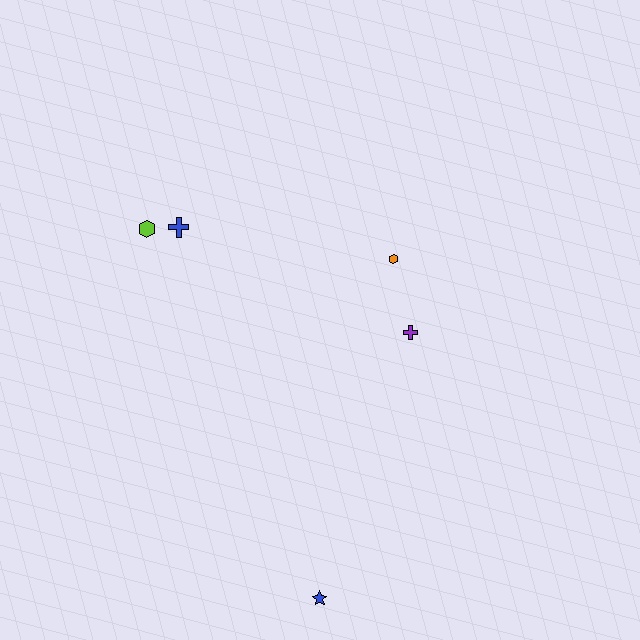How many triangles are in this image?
There are no triangles.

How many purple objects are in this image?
There is 1 purple object.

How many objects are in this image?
There are 5 objects.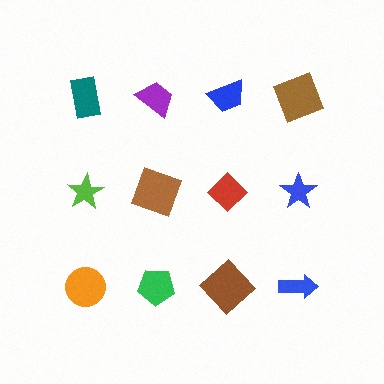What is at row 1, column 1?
A teal rectangle.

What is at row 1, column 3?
A blue trapezoid.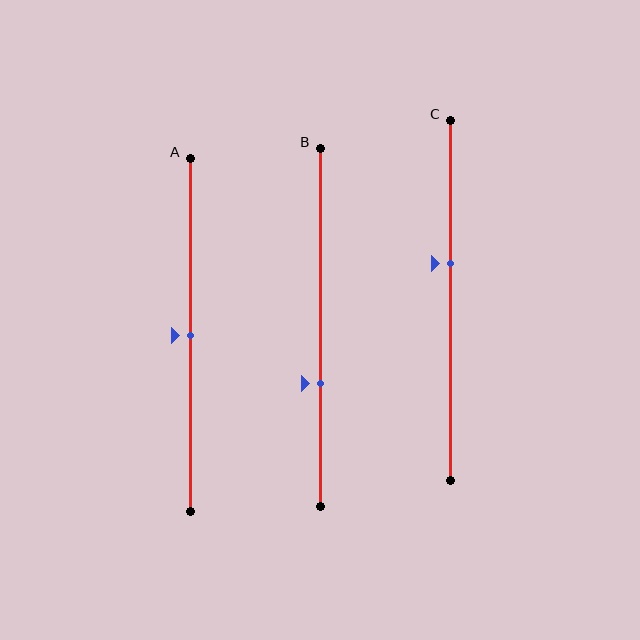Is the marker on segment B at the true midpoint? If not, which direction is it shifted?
No, the marker on segment B is shifted downward by about 16% of the segment length.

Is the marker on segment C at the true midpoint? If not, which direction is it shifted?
No, the marker on segment C is shifted upward by about 10% of the segment length.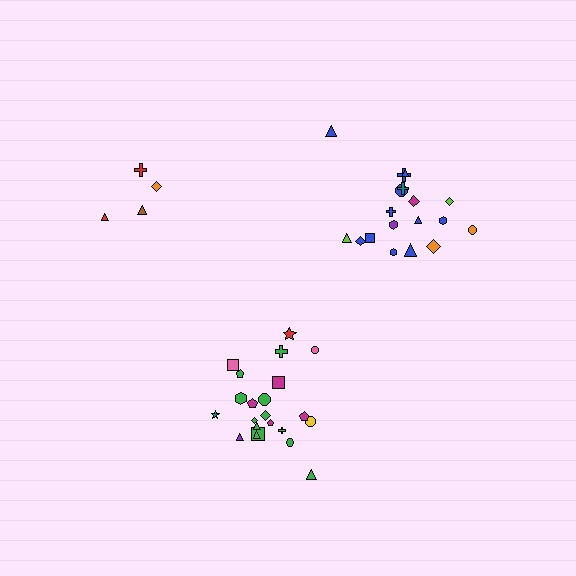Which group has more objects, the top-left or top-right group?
The top-right group.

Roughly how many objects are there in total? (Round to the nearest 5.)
Roughly 45 objects in total.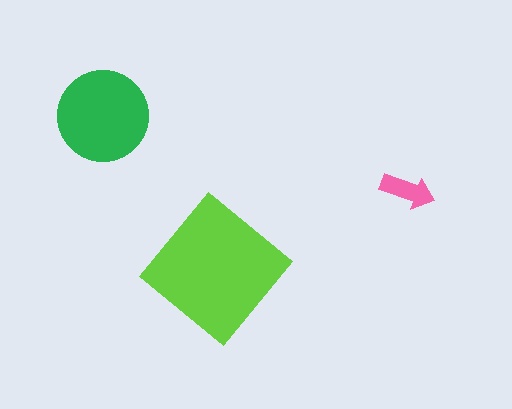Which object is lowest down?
The lime diamond is bottommost.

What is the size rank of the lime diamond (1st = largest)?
1st.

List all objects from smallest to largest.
The pink arrow, the green circle, the lime diamond.